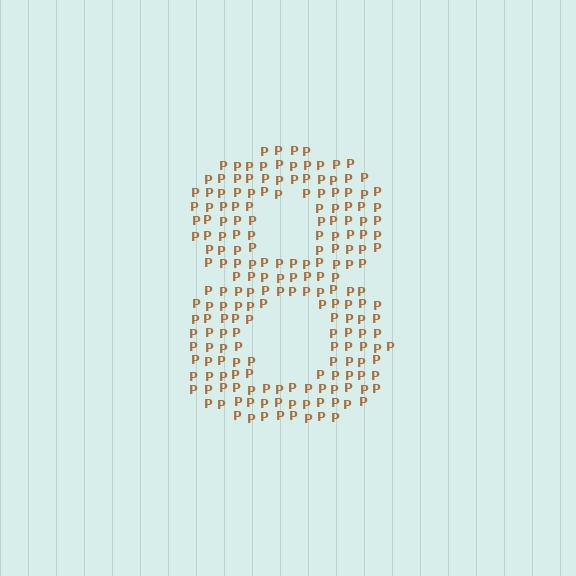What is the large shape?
The large shape is the digit 8.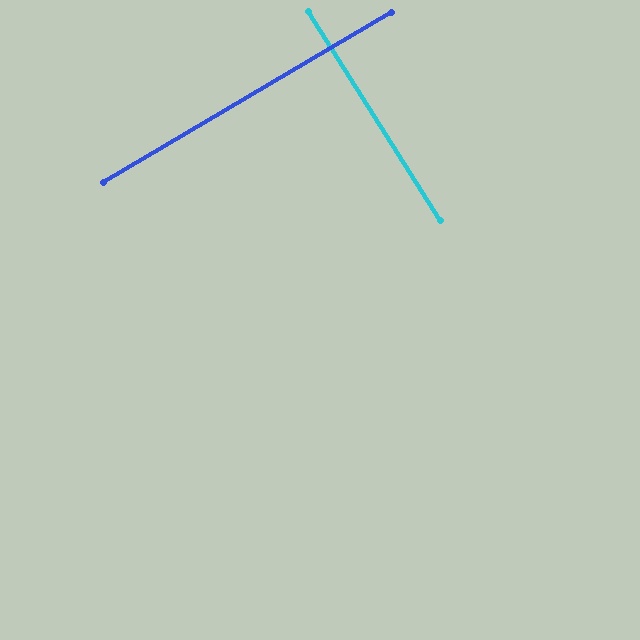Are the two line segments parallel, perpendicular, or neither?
Perpendicular — they meet at approximately 88°.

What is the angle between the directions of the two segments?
Approximately 88 degrees.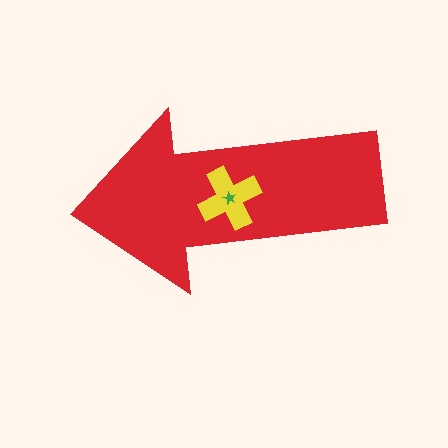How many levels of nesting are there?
3.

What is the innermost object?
The green star.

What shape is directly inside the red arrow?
The yellow cross.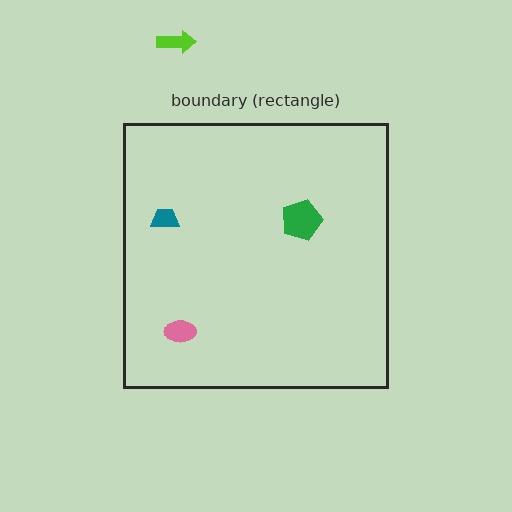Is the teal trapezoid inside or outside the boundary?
Inside.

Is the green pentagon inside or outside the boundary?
Inside.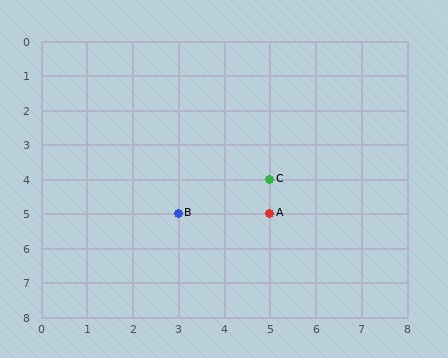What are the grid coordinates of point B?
Point B is at grid coordinates (3, 5).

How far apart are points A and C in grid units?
Points A and C are 1 row apart.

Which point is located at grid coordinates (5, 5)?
Point A is at (5, 5).